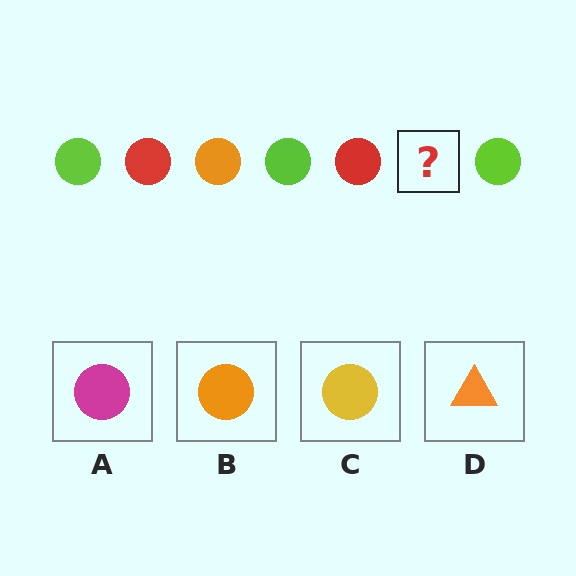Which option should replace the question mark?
Option B.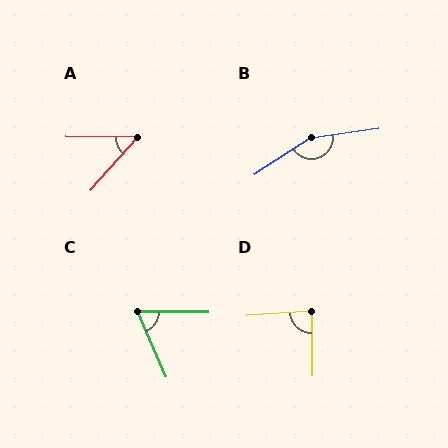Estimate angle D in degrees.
Approximately 86 degrees.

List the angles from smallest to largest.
A (49°), C (66°), D (86°), B (155°).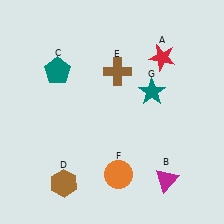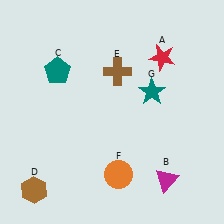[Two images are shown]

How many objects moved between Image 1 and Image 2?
1 object moved between the two images.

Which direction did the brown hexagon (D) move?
The brown hexagon (D) moved left.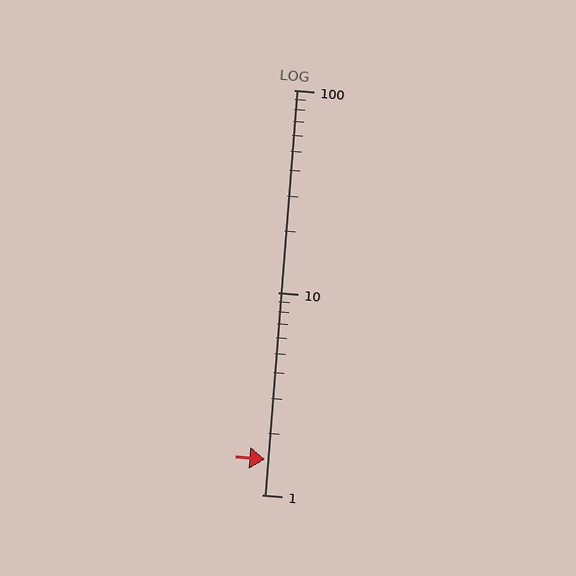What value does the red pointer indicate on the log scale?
The pointer indicates approximately 1.5.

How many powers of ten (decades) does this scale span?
The scale spans 2 decades, from 1 to 100.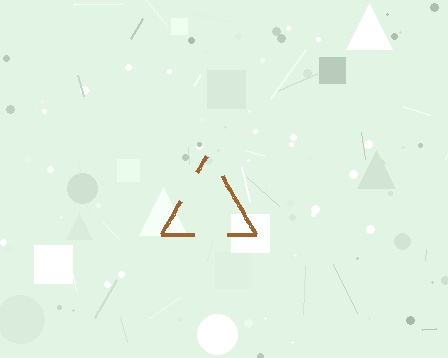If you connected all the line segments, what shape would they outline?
They would outline a triangle.